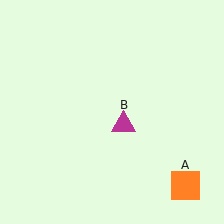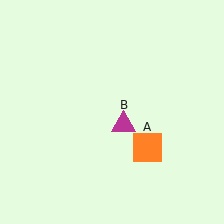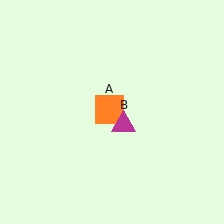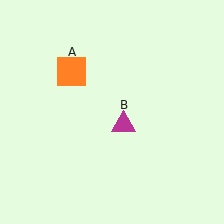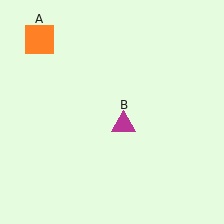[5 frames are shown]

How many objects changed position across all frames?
1 object changed position: orange square (object A).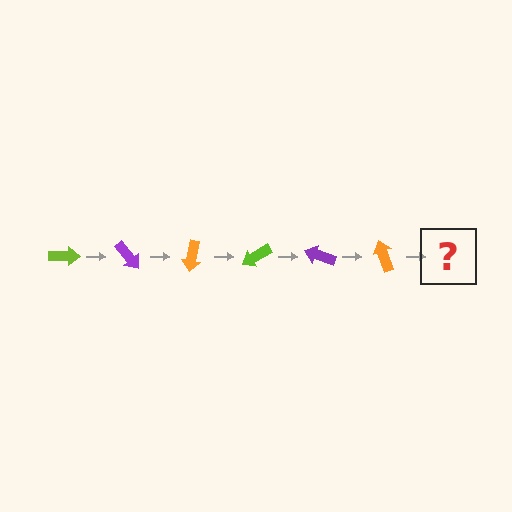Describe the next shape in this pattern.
It should be a lime arrow, rotated 300 degrees from the start.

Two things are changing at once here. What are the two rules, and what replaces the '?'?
The two rules are that it rotates 50 degrees each step and the color cycles through lime, purple, and orange. The '?' should be a lime arrow, rotated 300 degrees from the start.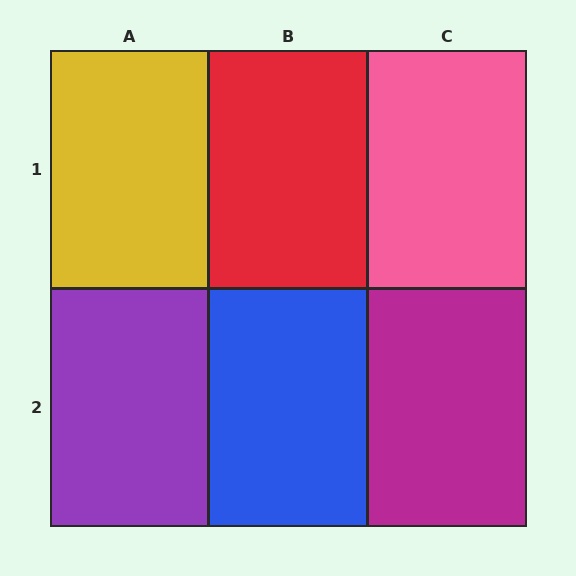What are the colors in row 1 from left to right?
Yellow, red, pink.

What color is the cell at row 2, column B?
Blue.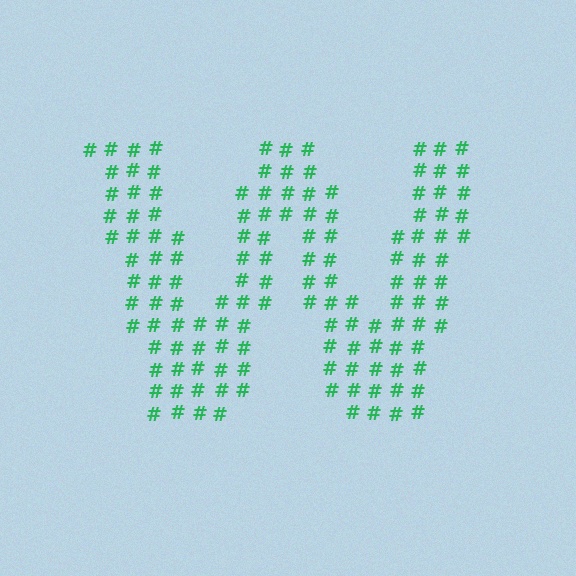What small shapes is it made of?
It is made of small hash symbols.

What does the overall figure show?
The overall figure shows the letter W.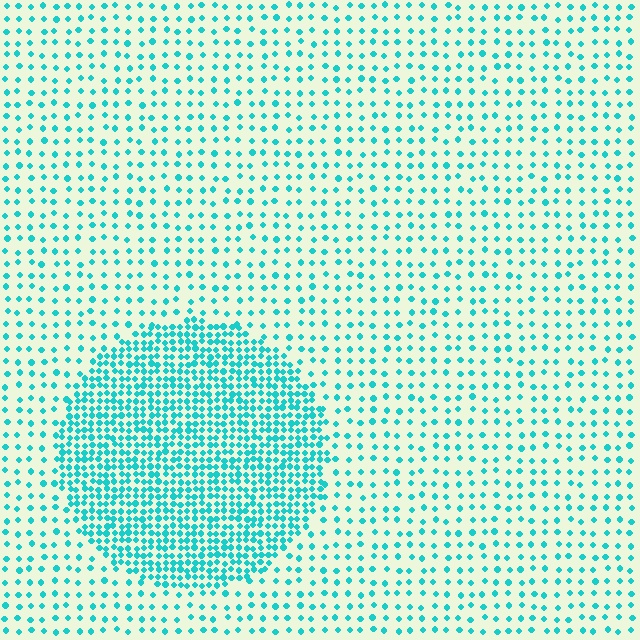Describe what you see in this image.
The image contains small cyan elements arranged at two different densities. A circle-shaped region is visible where the elements are more densely packed than the surrounding area.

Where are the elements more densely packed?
The elements are more densely packed inside the circle boundary.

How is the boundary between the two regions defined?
The boundary is defined by a change in element density (approximately 2.8x ratio). All elements are the same color, size, and shape.